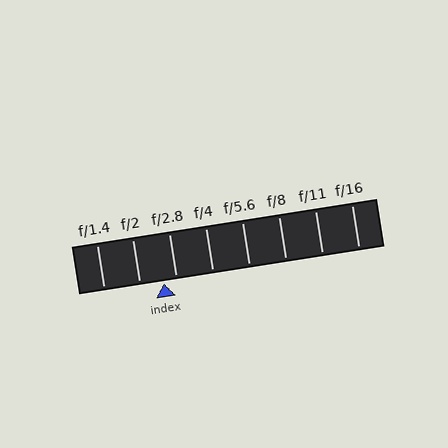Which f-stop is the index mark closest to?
The index mark is closest to f/2.8.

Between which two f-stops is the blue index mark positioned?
The index mark is between f/2 and f/2.8.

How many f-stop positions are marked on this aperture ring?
There are 8 f-stop positions marked.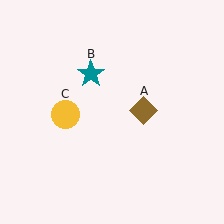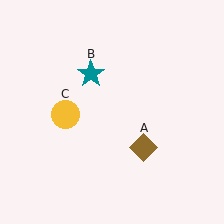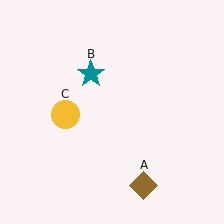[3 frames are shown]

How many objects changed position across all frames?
1 object changed position: brown diamond (object A).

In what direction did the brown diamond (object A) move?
The brown diamond (object A) moved down.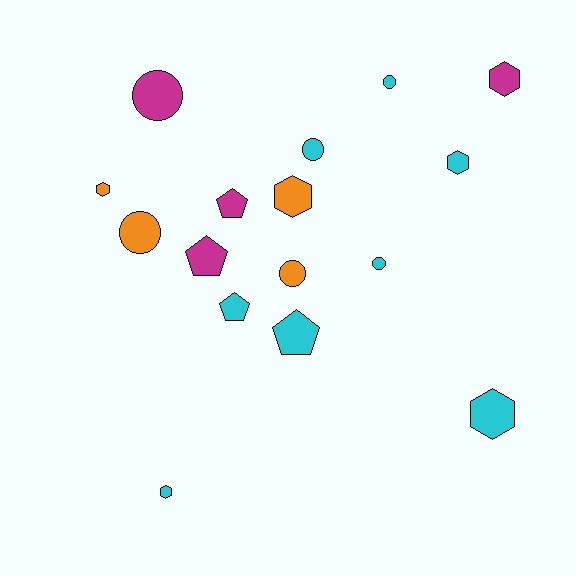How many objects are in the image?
There are 16 objects.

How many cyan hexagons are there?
There are 3 cyan hexagons.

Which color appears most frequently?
Cyan, with 8 objects.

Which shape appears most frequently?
Hexagon, with 6 objects.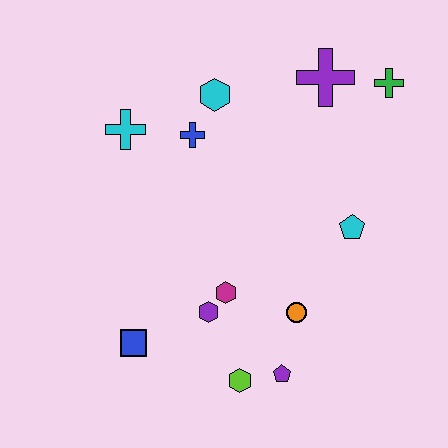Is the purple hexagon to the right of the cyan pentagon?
No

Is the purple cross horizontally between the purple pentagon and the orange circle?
No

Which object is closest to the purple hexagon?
The magenta hexagon is closest to the purple hexagon.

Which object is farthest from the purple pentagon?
The green cross is farthest from the purple pentagon.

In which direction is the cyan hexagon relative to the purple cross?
The cyan hexagon is to the left of the purple cross.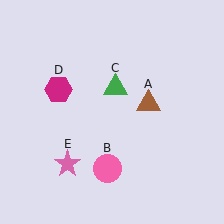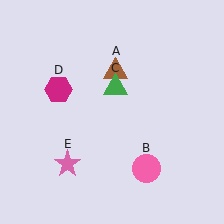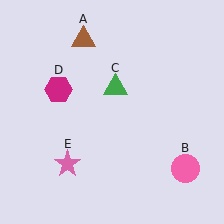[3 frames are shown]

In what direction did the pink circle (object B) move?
The pink circle (object B) moved right.